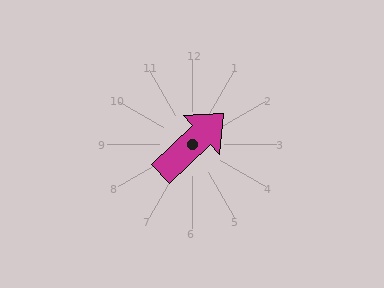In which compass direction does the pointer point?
Northeast.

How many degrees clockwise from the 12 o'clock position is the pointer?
Approximately 47 degrees.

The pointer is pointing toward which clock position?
Roughly 2 o'clock.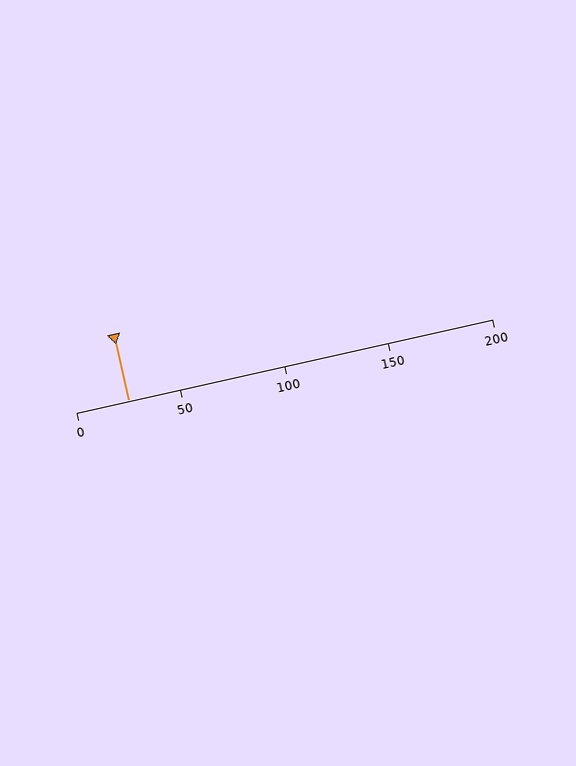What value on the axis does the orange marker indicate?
The marker indicates approximately 25.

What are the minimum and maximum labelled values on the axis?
The axis runs from 0 to 200.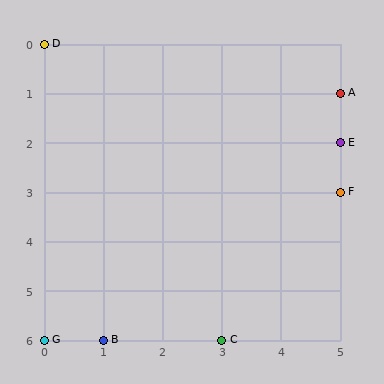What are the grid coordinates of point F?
Point F is at grid coordinates (5, 3).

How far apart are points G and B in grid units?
Points G and B are 1 column apart.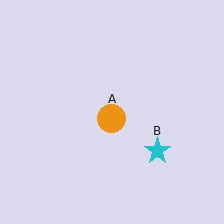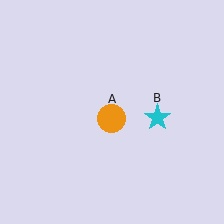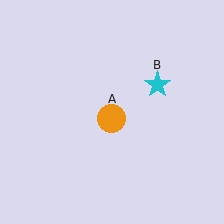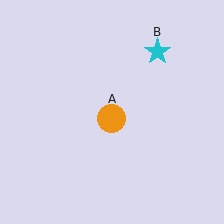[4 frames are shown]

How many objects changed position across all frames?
1 object changed position: cyan star (object B).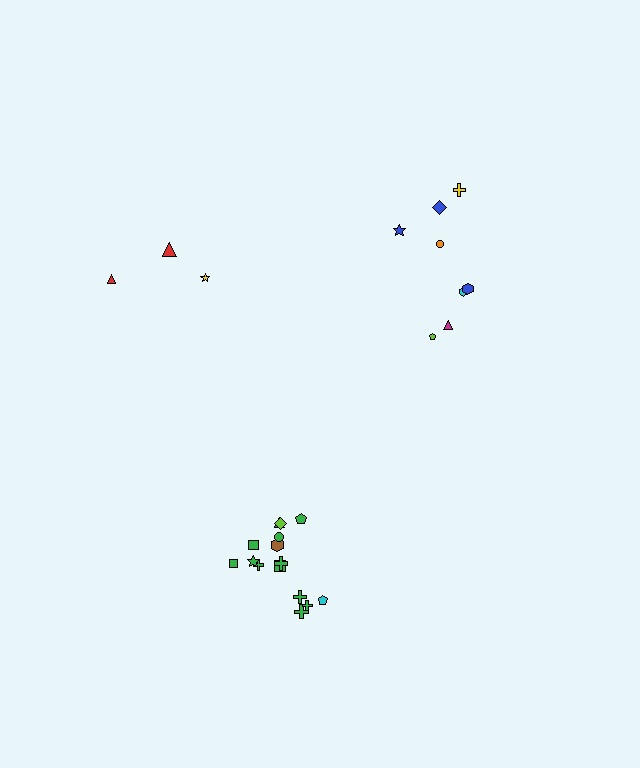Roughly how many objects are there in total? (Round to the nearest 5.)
Roughly 25 objects in total.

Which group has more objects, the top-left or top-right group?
The top-right group.